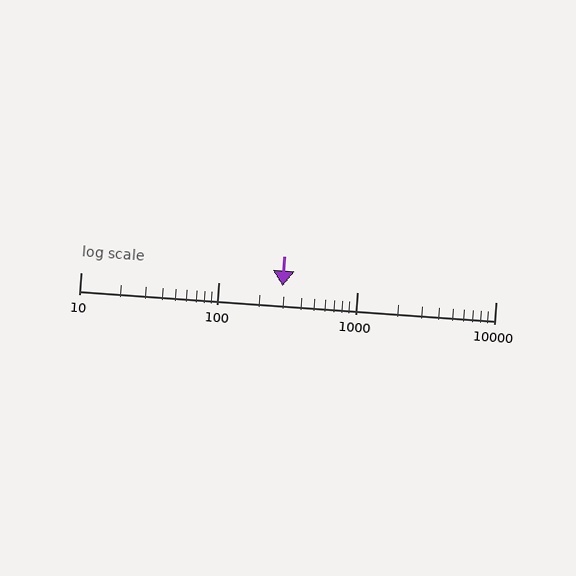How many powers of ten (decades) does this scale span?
The scale spans 3 decades, from 10 to 10000.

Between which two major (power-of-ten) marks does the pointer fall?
The pointer is between 100 and 1000.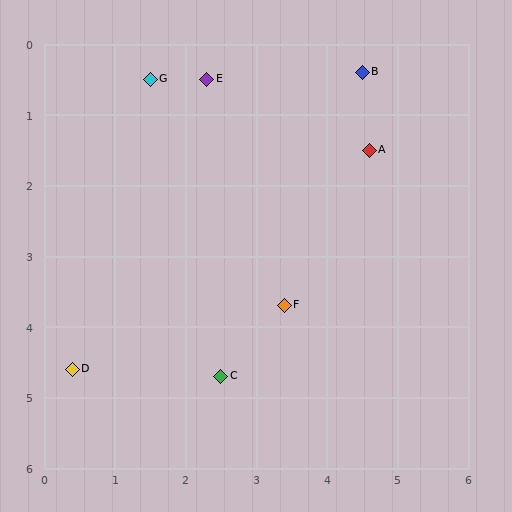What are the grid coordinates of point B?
Point B is at approximately (4.5, 0.4).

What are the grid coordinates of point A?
Point A is at approximately (4.6, 1.5).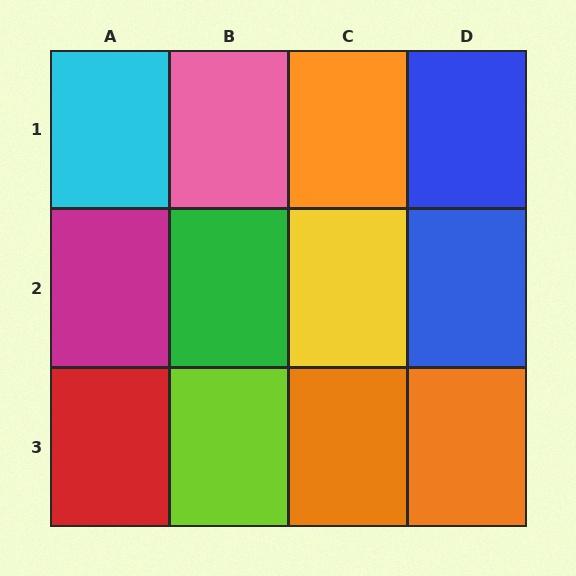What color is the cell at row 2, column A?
Magenta.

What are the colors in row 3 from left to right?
Red, lime, orange, orange.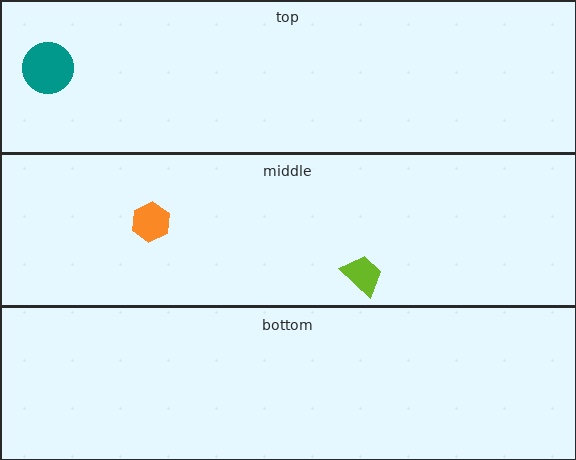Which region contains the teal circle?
The top region.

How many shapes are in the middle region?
2.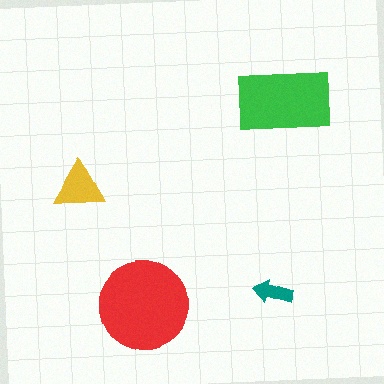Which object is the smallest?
The teal arrow.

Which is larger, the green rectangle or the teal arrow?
The green rectangle.